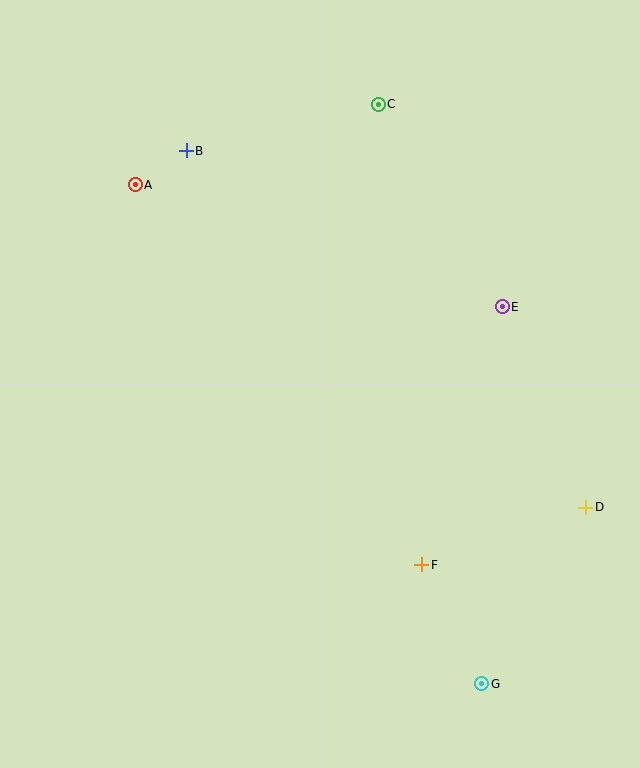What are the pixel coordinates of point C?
Point C is at (378, 104).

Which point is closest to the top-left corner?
Point A is closest to the top-left corner.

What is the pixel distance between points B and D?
The distance between B and D is 536 pixels.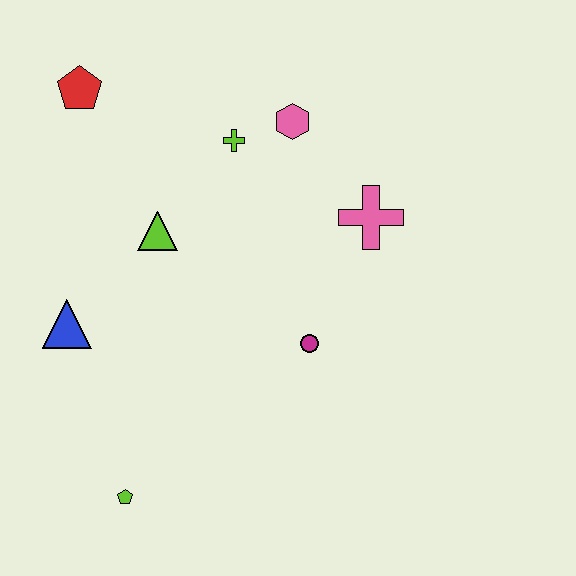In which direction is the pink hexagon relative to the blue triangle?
The pink hexagon is to the right of the blue triangle.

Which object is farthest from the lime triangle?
The lime pentagon is farthest from the lime triangle.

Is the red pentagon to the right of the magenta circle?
No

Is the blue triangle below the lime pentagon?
No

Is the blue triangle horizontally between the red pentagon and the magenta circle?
No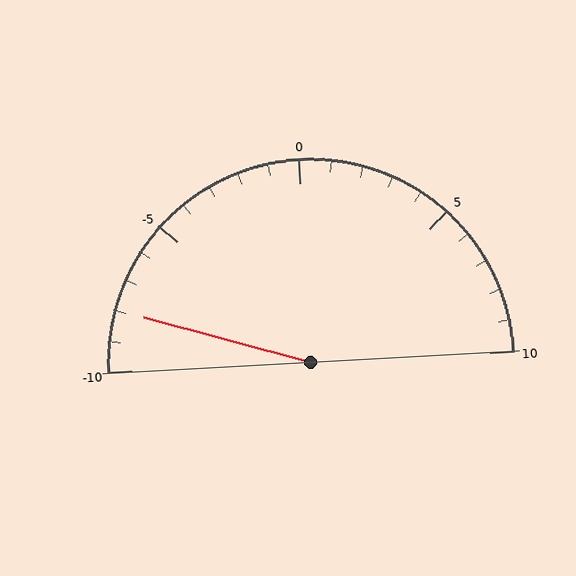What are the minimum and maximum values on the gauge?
The gauge ranges from -10 to 10.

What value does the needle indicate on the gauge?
The needle indicates approximately -8.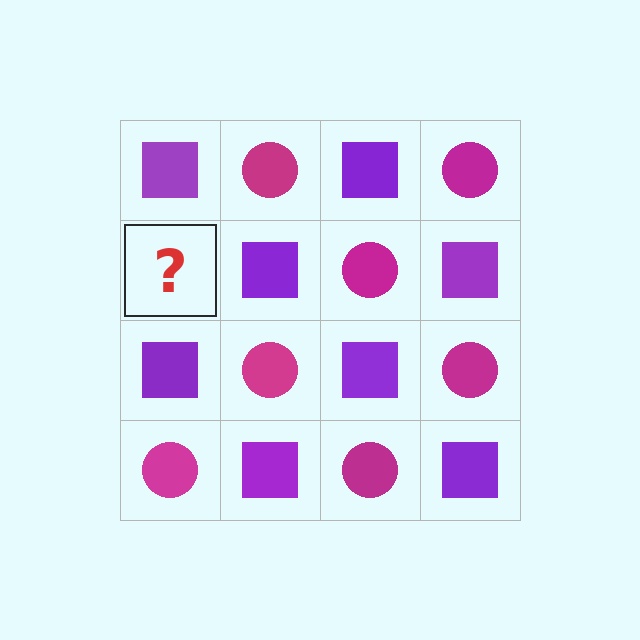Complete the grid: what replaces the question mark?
The question mark should be replaced with a magenta circle.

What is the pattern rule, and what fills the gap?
The rule is that it alternates purple square and magenta circle in a checkerboard pattern. The gap should be filled with a magenta circle.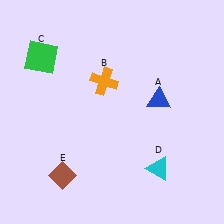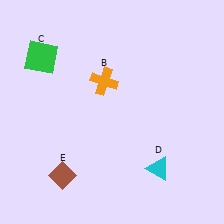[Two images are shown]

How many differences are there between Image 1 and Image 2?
There is 1 difference between the two images.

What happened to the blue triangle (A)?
The blue triangle (A) was removed in Image 2. It was in the top-right area of Image 1.